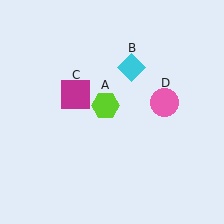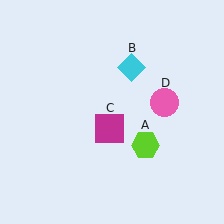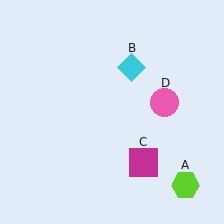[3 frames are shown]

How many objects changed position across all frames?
2 objects changed position: lime hexagon (object A), magenta square (object C).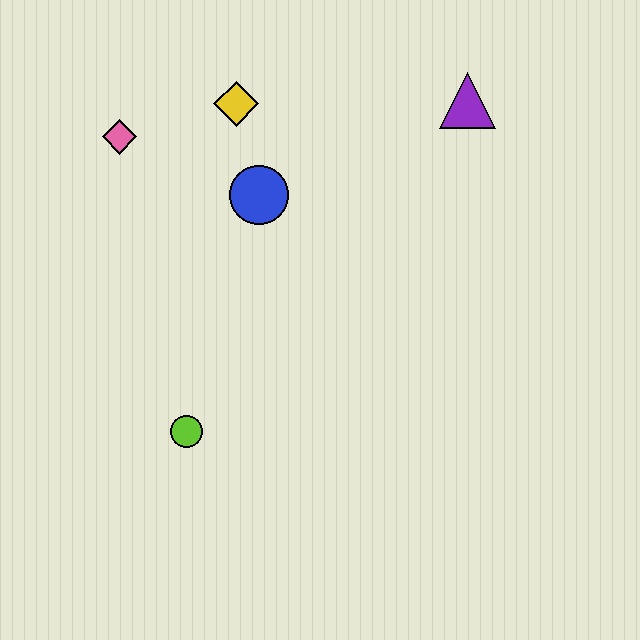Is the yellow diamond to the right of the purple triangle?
No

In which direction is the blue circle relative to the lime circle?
The blue circle is above the lime circle.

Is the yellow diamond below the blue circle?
No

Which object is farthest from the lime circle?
The purple triangle is farthest from the lime circle.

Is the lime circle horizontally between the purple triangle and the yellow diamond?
No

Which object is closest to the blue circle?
The yellow diamond is closest to the blue circle.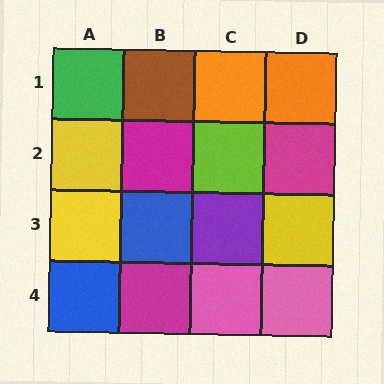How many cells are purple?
1 cell is purple.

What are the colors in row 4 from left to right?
Blue, magenta, pink, pink.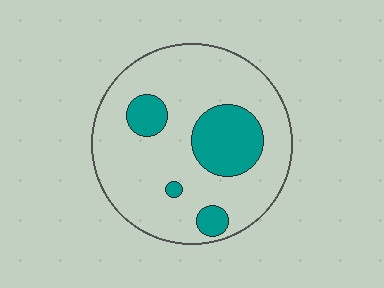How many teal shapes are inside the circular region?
4.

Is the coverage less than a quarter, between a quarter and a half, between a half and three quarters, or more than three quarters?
Less than a quarter.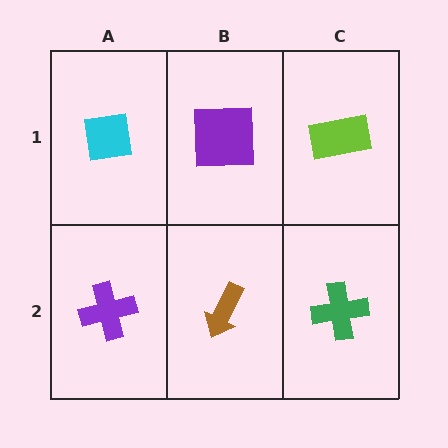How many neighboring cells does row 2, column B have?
3.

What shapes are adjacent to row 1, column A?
A purple cross (row 2, column A), a purple square (row 1, column B).